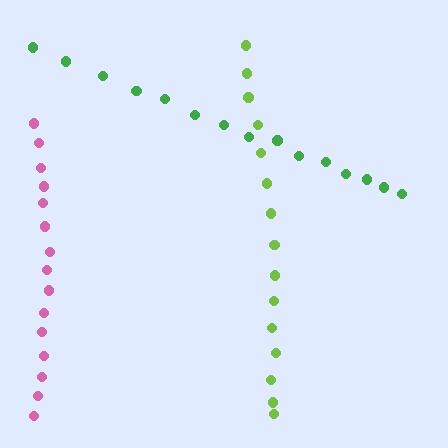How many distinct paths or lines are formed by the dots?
There are 3 distinct paths.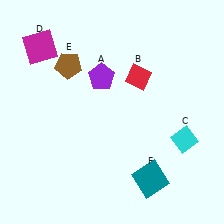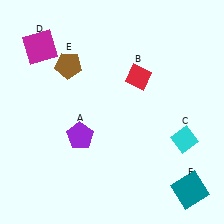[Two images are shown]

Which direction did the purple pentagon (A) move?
The purple pentagon (A) moved down.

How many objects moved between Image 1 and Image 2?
2 objects moved between the two images.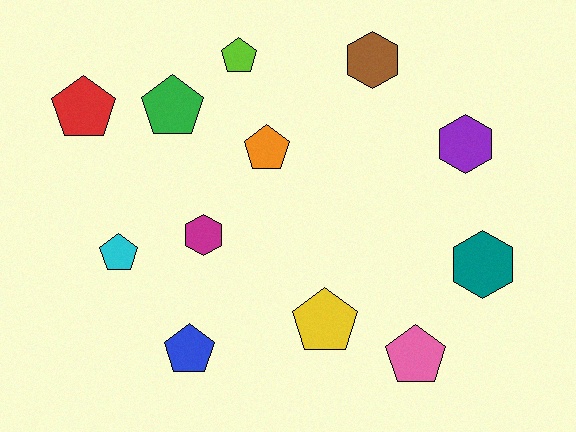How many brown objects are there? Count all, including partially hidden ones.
There is 1 brown object.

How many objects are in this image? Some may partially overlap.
There are 12 objects.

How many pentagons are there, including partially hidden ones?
There are 8 pentagons.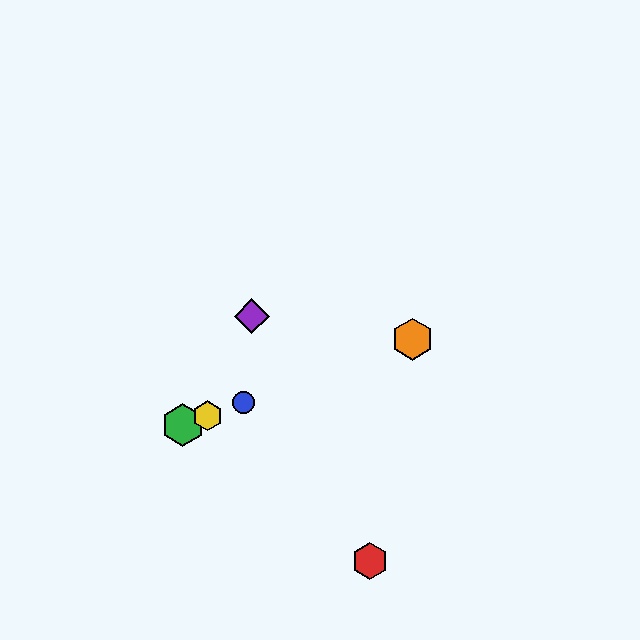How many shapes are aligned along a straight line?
4 shapes (the blue circle, the green hexagon, the yellow hexagon, the orange hexagon) are aligned along a straight line.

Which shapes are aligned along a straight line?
The blue circle, the green hexagon, the yellow hexagon, the orange hexagon are aligned along a straight line.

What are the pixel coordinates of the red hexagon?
The red hexagon is at (370, 561).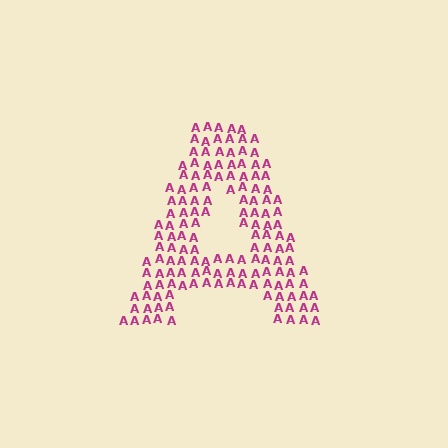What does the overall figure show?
The overall figure shows the letter A.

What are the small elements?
The small elements are letter A's.